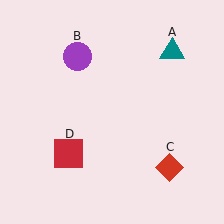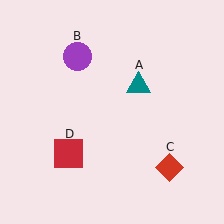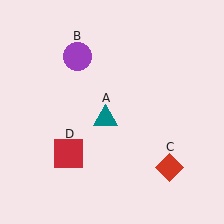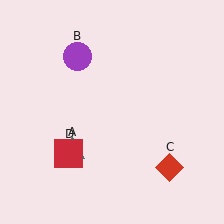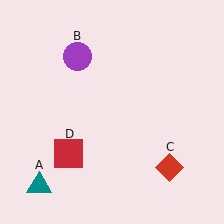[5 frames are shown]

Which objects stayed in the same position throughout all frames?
Purple circle (object B) and red diamond (object C) and red square (object D) remained stationary.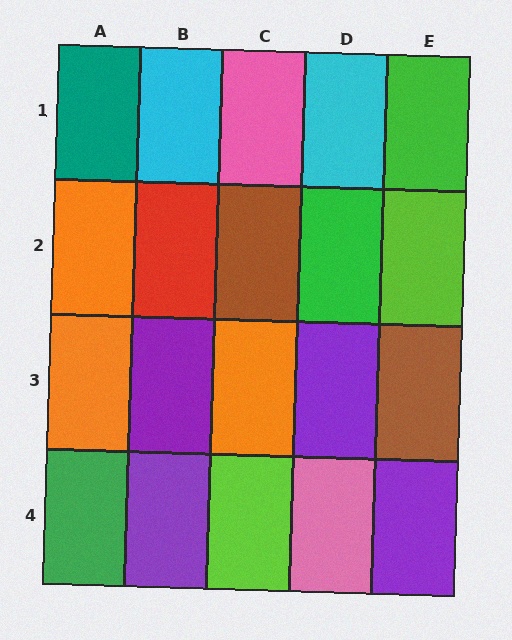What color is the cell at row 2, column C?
Brown.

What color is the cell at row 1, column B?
Cyan.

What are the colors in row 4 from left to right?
Green, purple, lime, pink, purple.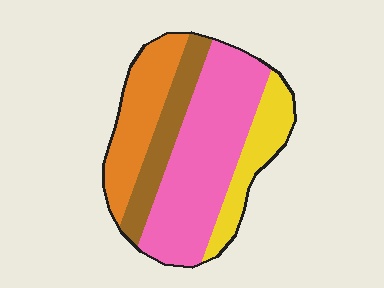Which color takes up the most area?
Pink, at roughly 45%.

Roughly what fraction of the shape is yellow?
Yellow takes up less than a quarter of the shape.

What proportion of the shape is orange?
Orange takes up between a sixth and a third of the shape.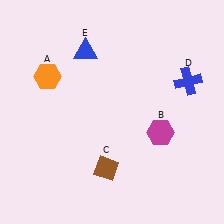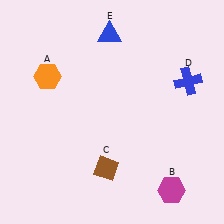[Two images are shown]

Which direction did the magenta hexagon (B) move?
The magenta hexagon (B) moved down.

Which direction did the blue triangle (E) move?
The blue triangle (E) moved right.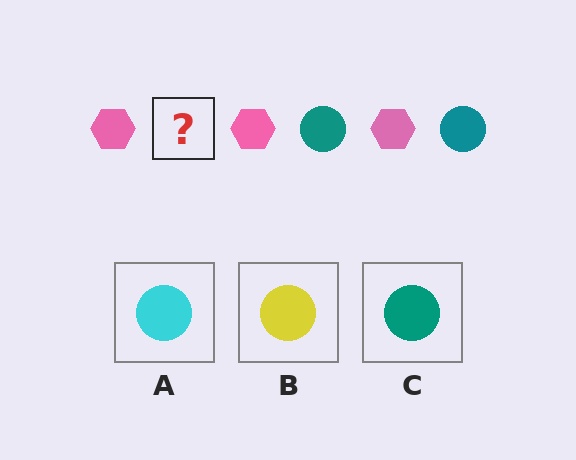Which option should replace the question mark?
Option C.